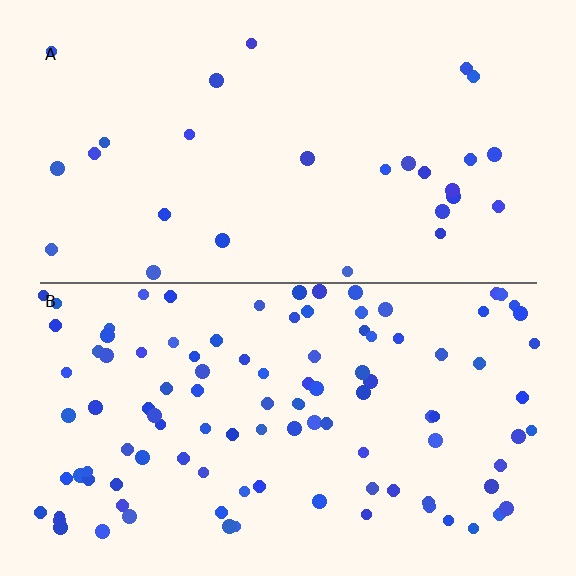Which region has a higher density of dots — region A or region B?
B (the bottom).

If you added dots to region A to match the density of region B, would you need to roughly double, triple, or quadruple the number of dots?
Approximately quadruple.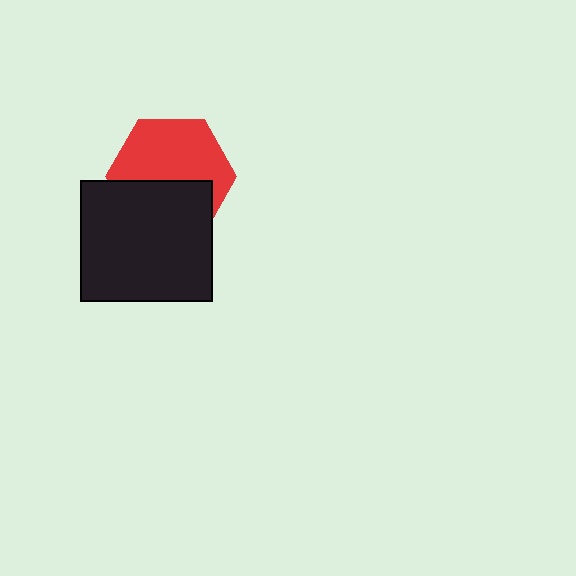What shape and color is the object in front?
The object in front is a black rectangle.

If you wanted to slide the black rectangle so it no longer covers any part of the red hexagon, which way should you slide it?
Slide it down — that is the most direct way to separate the two shapes.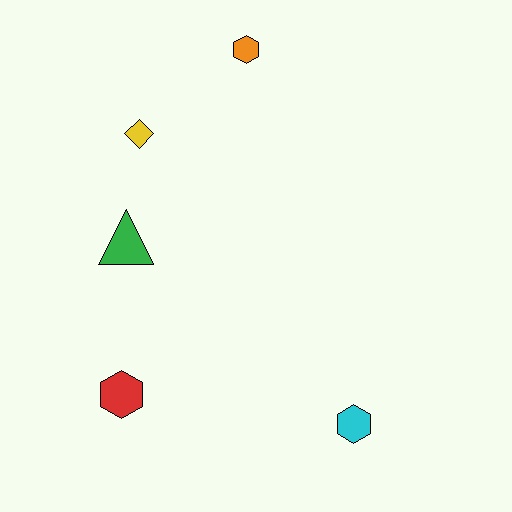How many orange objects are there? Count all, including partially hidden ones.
There is 1 orange object.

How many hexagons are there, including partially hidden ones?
There are 3 hexagons.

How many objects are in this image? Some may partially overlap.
There are 5 objects.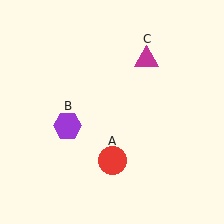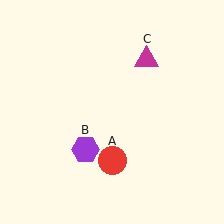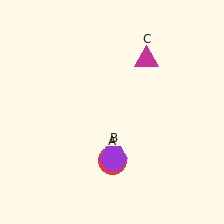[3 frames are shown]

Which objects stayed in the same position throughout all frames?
Red circle (object A) and magenta triangle (object C) remained stationary.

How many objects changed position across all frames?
1 object changed position: purple hexagon (object B).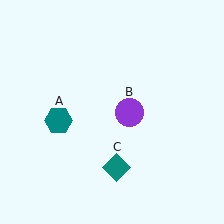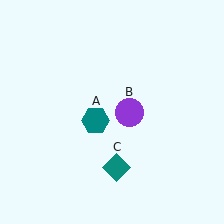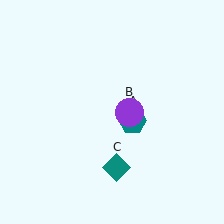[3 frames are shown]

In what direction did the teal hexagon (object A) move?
The teal hexagon (object A) moved right.